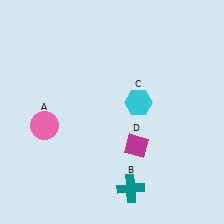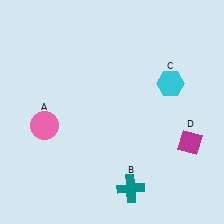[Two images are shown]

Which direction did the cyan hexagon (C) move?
The cyan hexagon (C) moved right.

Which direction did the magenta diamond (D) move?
The magenta diamond (D) moved right.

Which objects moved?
The objects that moved are: the cyan hexagon (C), the magenta diamond (D).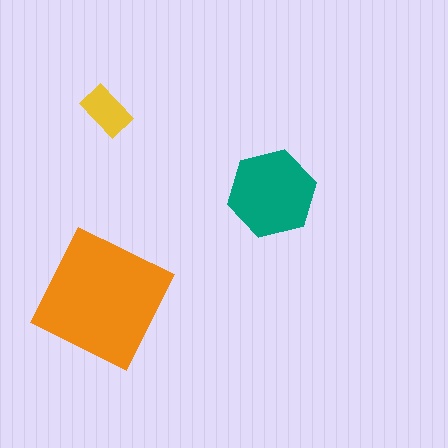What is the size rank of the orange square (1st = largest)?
1st.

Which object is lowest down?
The orange square is bottommost.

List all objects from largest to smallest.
The orange square, the teal hexagon, the yellow rectangle.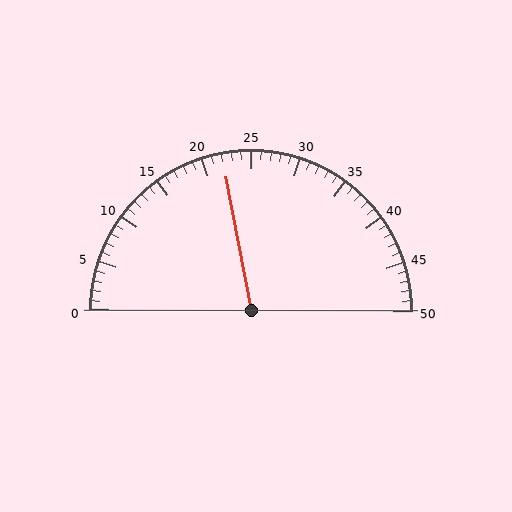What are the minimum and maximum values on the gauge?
The gauge ranges from 0 to 50.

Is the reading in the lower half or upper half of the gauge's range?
The reading is in the lower half of the range (0 to 50).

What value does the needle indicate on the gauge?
The needle indicates approximately 22.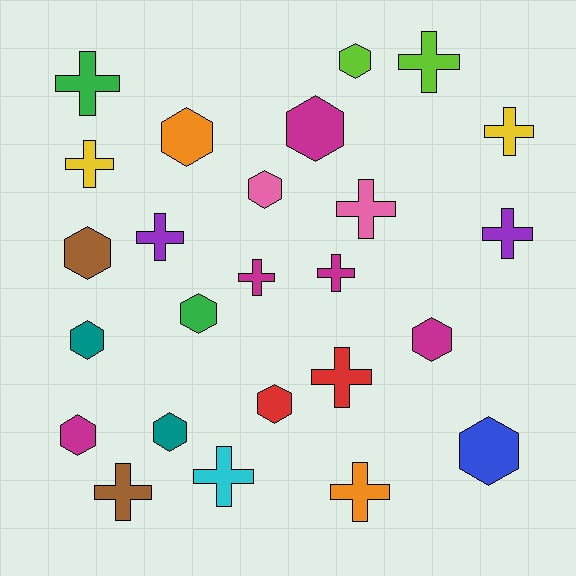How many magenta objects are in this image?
There are 5 magenta objects.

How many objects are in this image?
There are 25 objects.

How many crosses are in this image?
There are 13 crosses.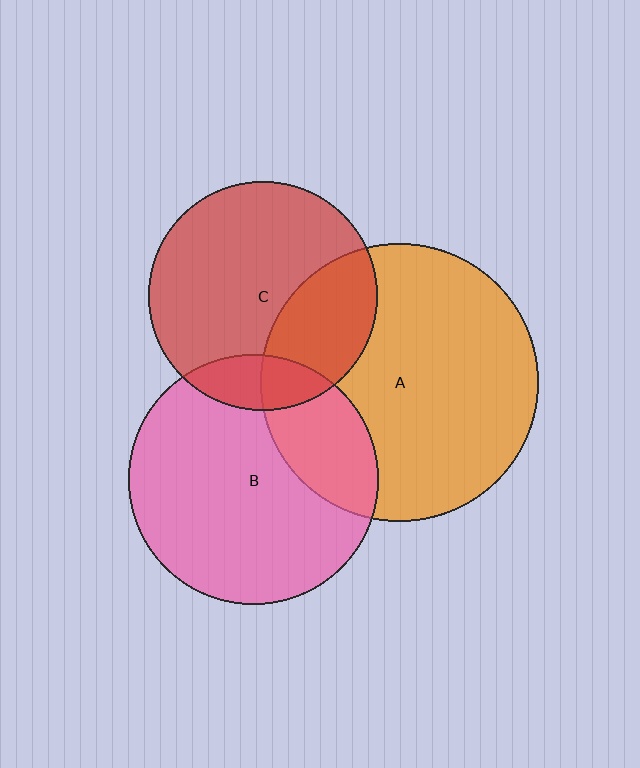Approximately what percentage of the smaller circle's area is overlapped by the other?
Approximately 25%.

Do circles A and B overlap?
Yes.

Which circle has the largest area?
Circle A (orange).